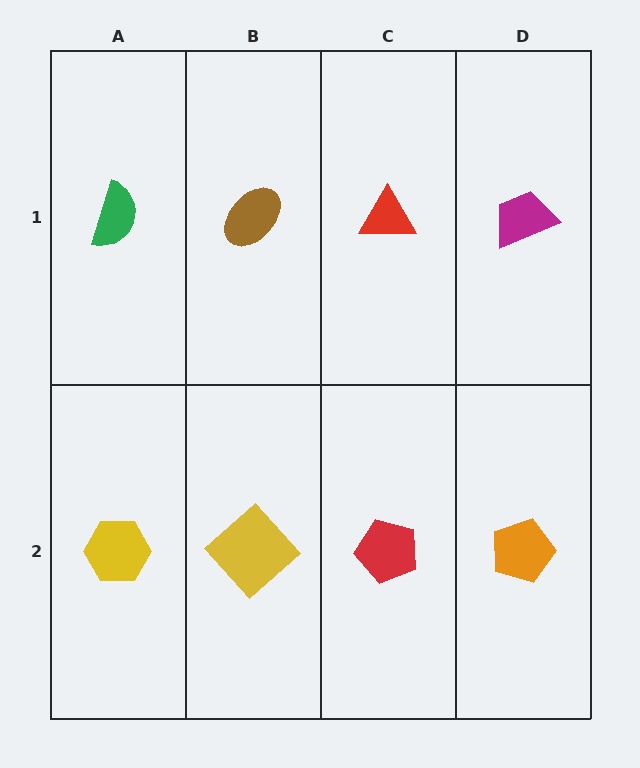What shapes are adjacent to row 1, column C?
A red pentagon (row 2, column C), a brown ellipse (row 1, column B), a magenta trapezoid (row 1, column D).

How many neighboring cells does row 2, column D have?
2.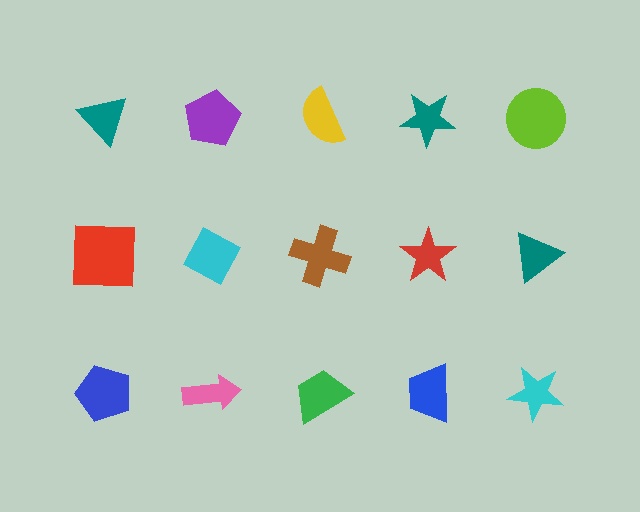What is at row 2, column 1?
A red square.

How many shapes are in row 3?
5 shapes.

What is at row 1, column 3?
A yellow semicircle.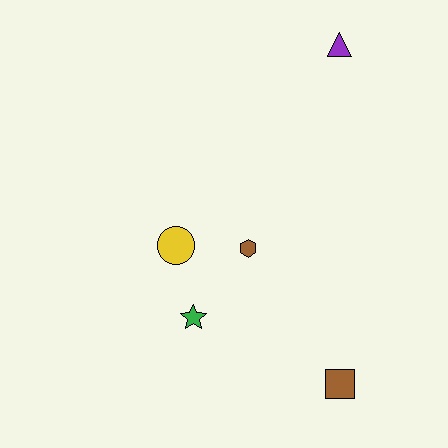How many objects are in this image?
There are 5 objects.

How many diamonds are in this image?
There are no diamonds.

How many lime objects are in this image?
There are no lime objects.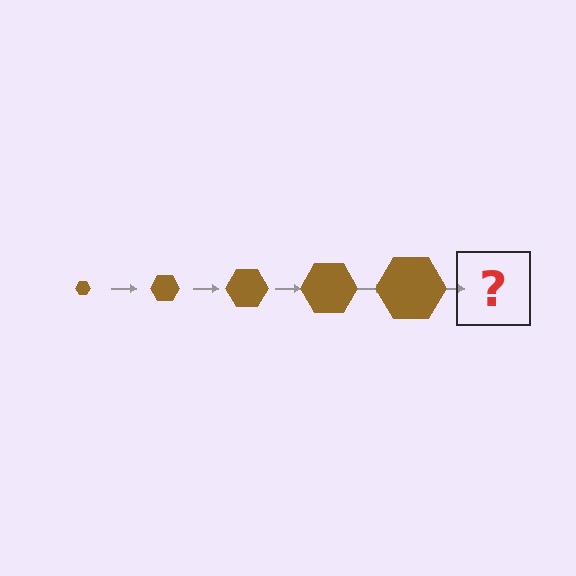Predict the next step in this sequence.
The next step is a brown hexagon, larger than the previous one.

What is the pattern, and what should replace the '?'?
The pattern is that the hexagon gets progressively larger each step. The '?' should be a brown hexagon, larger than the previous one.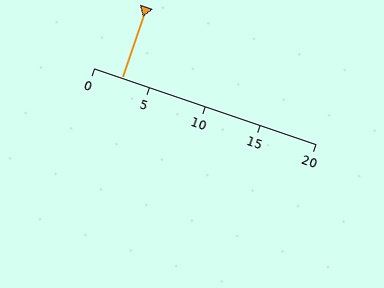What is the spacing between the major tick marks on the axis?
The major ticks are spaced 5 apart.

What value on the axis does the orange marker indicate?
The marker indicates approximately 2.5.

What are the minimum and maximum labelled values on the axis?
The axis runs from 0 to 20.